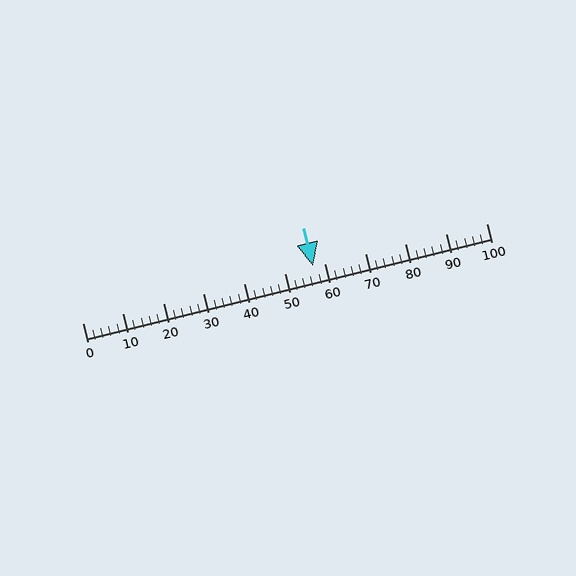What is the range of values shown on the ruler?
The ruler shows values from 0 to 100.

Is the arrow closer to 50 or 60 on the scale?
The arrow is closer to 60.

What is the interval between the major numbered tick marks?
The major tick marks are spaced 10 units apart.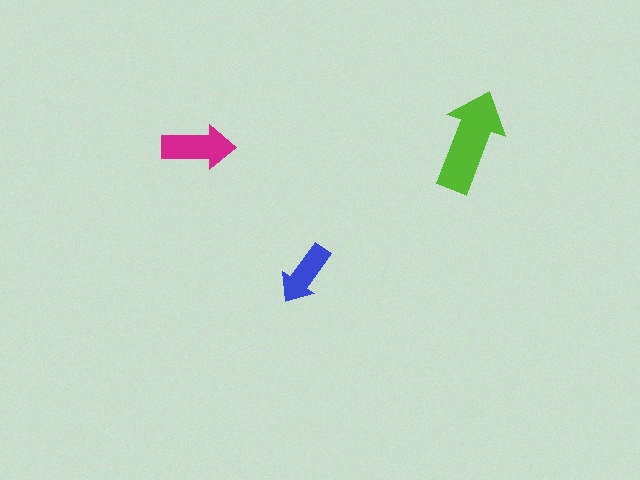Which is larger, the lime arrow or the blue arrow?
The lime one.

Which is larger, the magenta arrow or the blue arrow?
The magenta one.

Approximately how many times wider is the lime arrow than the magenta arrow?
About 1.5 times wider.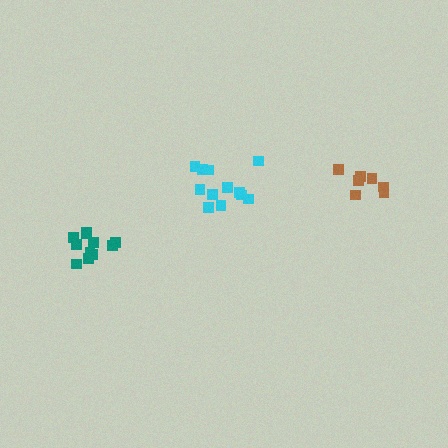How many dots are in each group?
Group 1: 12 dots, Group 2: 7 dots, Group 3: 11 dots (30 total).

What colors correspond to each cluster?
The clusters are colored: cyan, brown, teal.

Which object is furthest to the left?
The teal cluster is leftmost.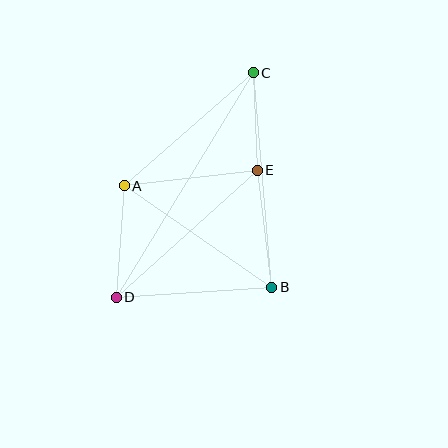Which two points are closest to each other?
Points C and E are closest to each other.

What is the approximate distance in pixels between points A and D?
The distance between A and D is approximately 112 pixels.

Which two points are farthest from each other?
Points C and D are farthest from each other.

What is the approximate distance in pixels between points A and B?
The distance between A and B is approximately 179 pixels.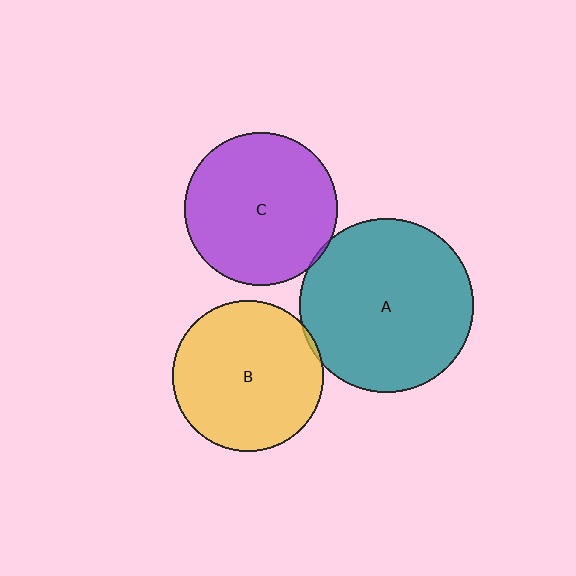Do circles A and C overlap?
Yes.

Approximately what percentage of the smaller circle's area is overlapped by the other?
Approximately 5%.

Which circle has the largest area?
Circle A (teal).